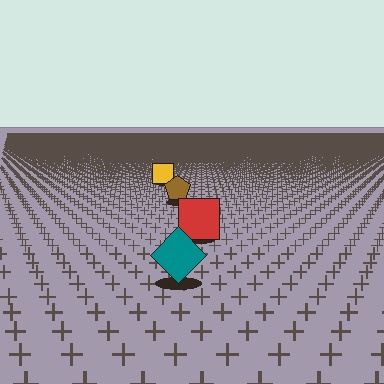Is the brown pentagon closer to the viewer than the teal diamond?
No. The teal diamond is closer — you can tell from the texture gradient: the ground texture is coarser near it.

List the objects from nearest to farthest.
From nearest to farthest: the teal diamond, the red square, the brown pentagon, the yellow square.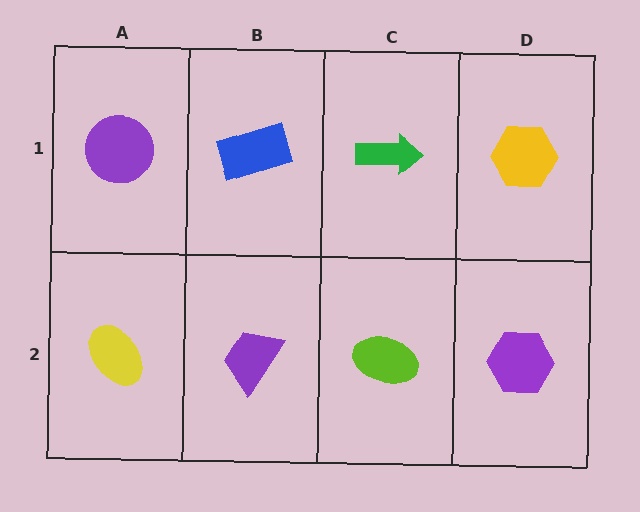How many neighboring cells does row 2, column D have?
2.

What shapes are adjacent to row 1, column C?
A lime ellipse (row 2, column C), a blue rectangle (row 1, column B), a yellow hexagon (row 1, column D).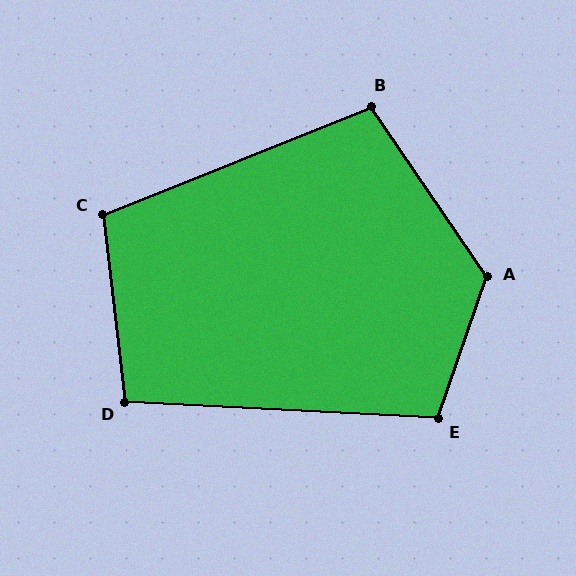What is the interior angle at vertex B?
Approximately 102 degrees (obtuse).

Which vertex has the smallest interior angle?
D, at approximately 100 degrees.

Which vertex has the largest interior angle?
A, at approximately 127 degrees.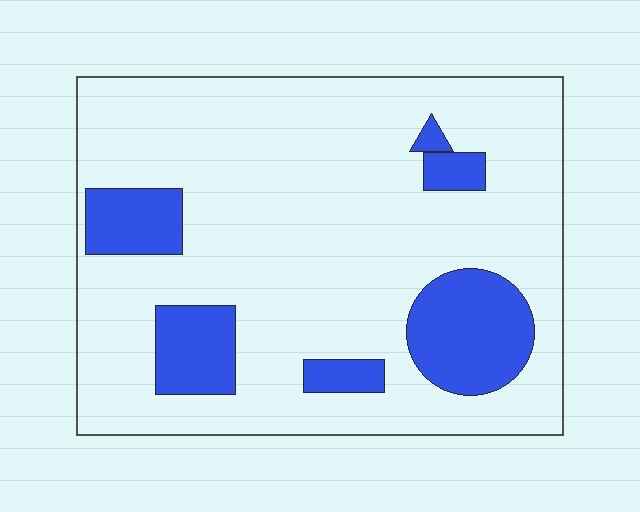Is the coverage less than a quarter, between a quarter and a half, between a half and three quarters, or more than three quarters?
Less than a quarter.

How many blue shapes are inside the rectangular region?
6.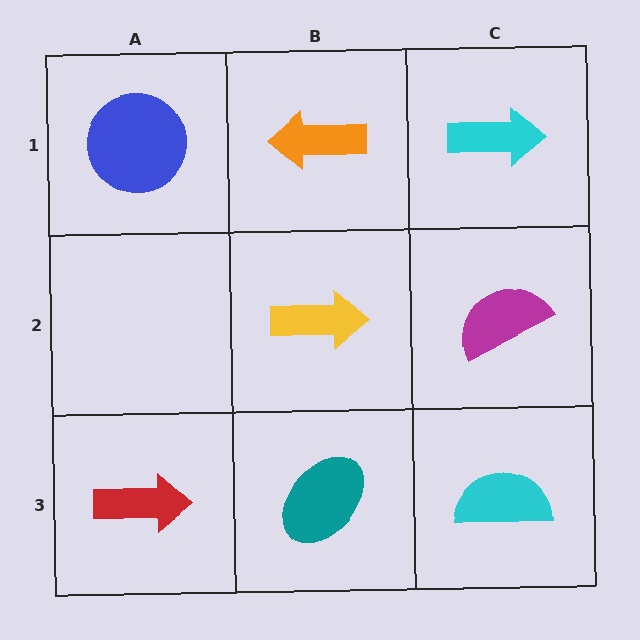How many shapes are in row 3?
3 shapes.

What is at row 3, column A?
A red arrow.